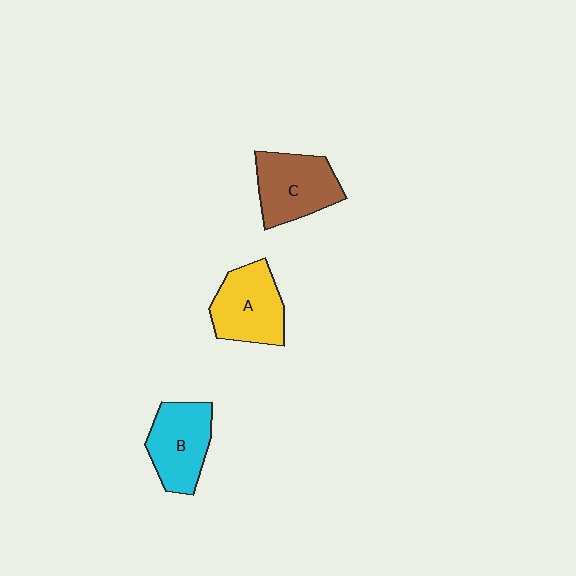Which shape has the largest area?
Shape C (brown).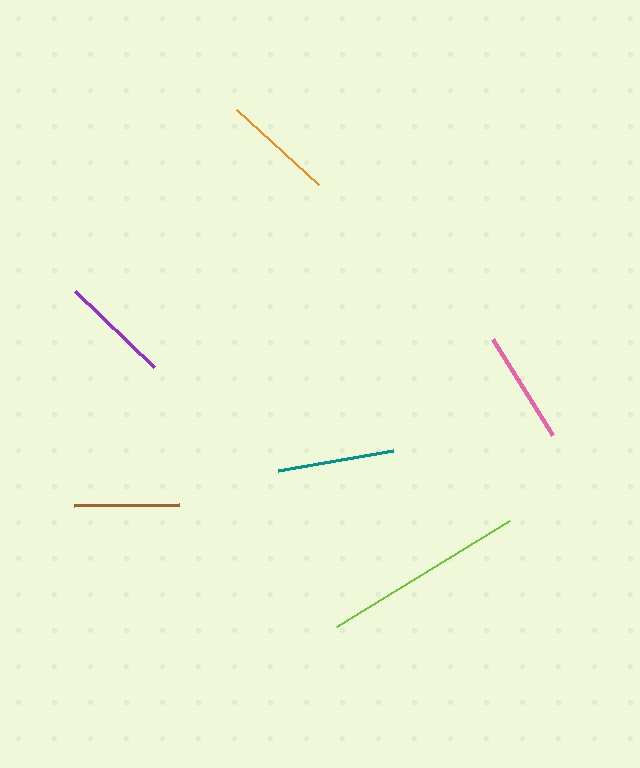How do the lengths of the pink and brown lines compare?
The pink and brown lines are approximately the same length.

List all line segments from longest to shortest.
From longest to shortest: lime, teal, pink, orange, purple, brown.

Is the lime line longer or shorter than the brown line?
The lime line is longer than the brown line.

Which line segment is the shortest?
The brown line is the shortest at approximately 105 pixels.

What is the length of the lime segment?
The lime segment is approximately 203 pixels long.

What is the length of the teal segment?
The teal segment is approximately 117 pixels long.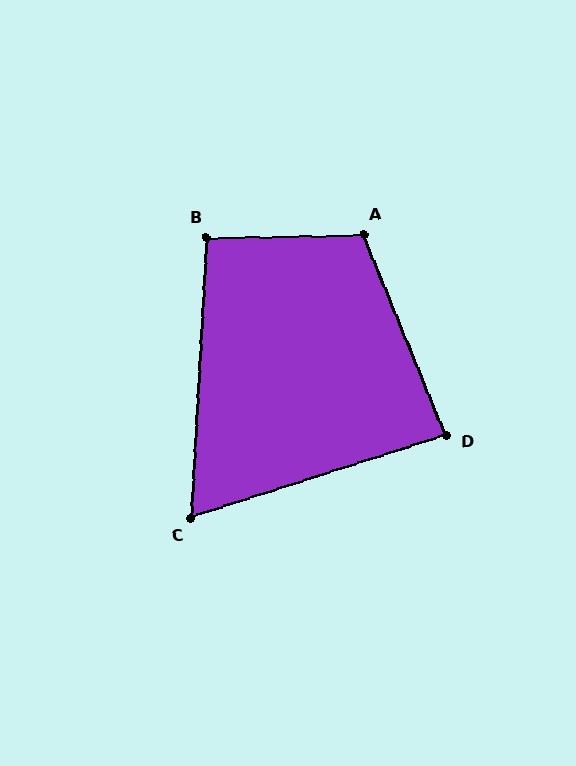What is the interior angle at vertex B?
Approximately 94 degrees (approximately right).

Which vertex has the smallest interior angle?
C, at approximately 69 degrees.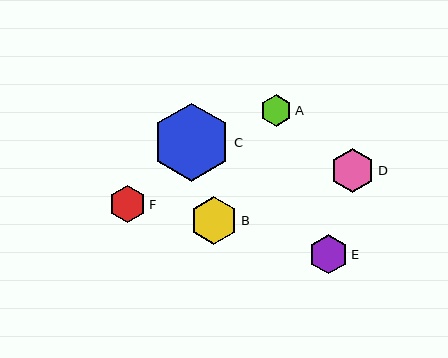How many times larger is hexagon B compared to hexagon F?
Hexagon B is approximately 1.3 times the size of hexagon F.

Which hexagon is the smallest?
Hexagon A is the smallest with a size of approximately 31 pixels.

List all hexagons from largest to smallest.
From largest to smallest: C, B, D, E, F, A.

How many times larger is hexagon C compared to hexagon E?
Hexagon C is approximately 2.0 times the size of hexagon E.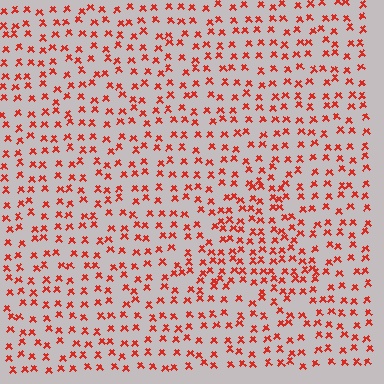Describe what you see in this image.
The image contains small red elements arranged at two different densities. A triangle-shaped region is visible where the elements are more densely packed than the surrounding area.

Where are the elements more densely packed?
The elements are more densely packed inside the triangle boundary.